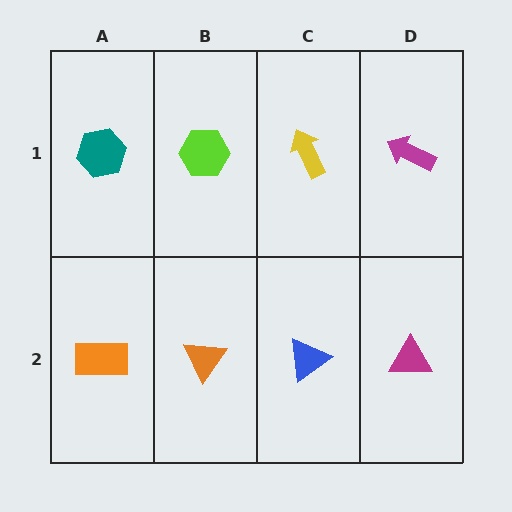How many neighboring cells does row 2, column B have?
3.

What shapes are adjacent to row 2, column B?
A lime hexagon (row 1, column B), an orange rectangle (row 2, column A), a blue triangle (row 2, column C).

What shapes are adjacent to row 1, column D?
A magenta triangle (row 2, column D), a yellow arrow (row 1, column C).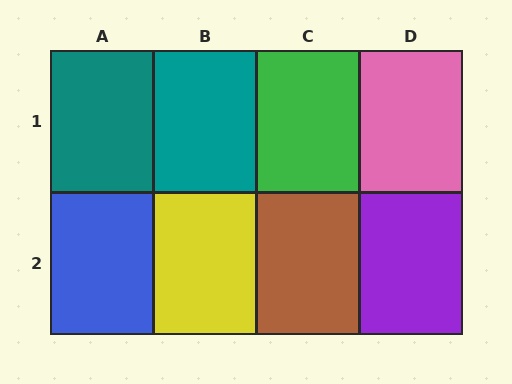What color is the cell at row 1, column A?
Teal.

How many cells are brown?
1 cell is brown.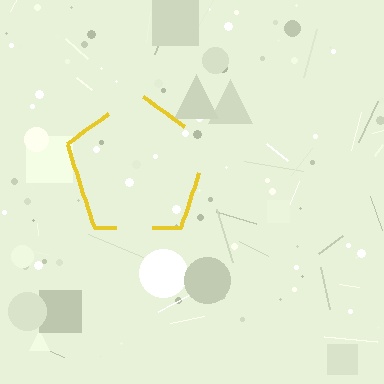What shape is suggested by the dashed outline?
The dashed outline suggests a pentagon.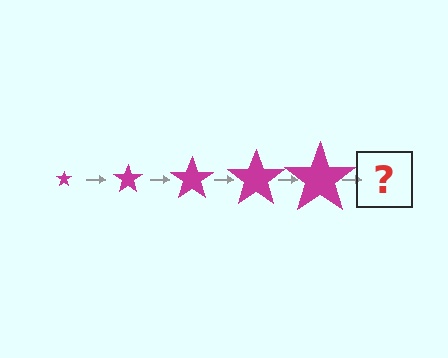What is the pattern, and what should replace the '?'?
The pattern is that the star gets progressively larger each step. The '?' should be a magenta star, larger than the previous one.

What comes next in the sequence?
The next element should be a magenta star, larger than the previous one.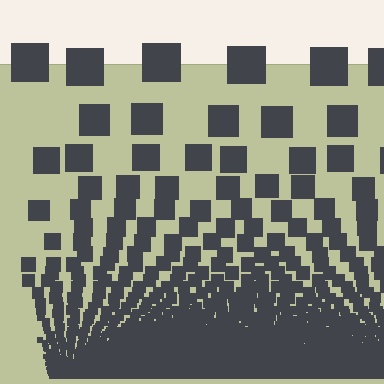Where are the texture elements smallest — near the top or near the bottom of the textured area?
Near the bottom.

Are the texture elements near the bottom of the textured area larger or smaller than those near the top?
Smaller. The gradient is inverted — elements near the bottom are smaller and denser.